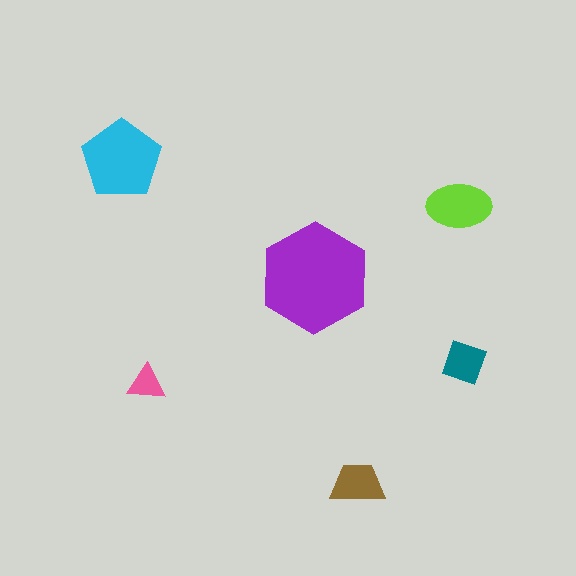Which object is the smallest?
The pink triangle.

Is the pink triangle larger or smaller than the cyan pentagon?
Smaller.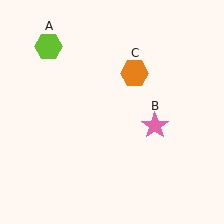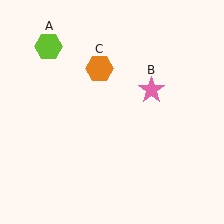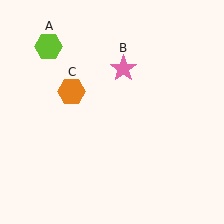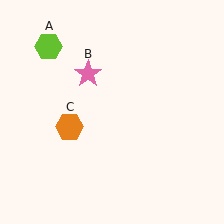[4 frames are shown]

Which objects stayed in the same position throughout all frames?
Lime hexagon (object A) remained stationary.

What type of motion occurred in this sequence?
The pink star (object B), orange hexagon (object C) rotated counterclockwise around the center of the scene.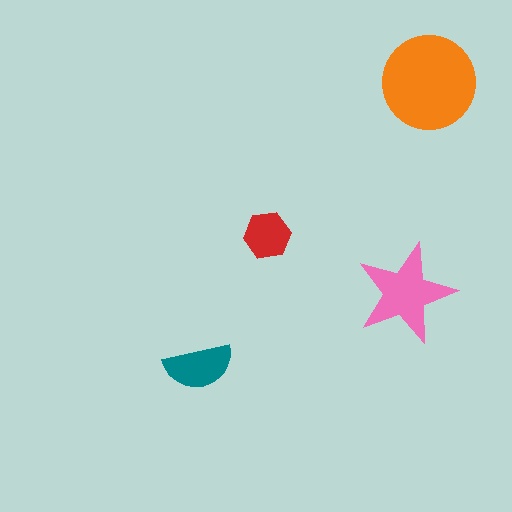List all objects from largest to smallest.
The orange circle, the pink star, the teal semicircle, the red hexagon.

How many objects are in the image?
There are 4 objects in the image.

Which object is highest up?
The orange circle is topmost.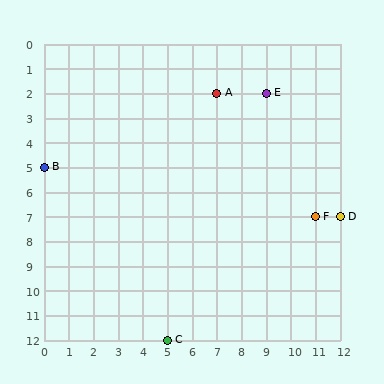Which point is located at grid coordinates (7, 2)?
Point A is at (7, 2).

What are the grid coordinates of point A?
Point A is at grid coordinates (7, 2).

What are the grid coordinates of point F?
Point F is at grid coordinates (11, 7).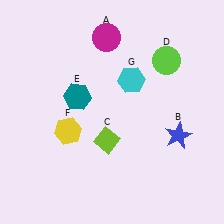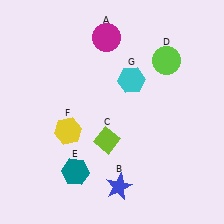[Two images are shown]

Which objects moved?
The objects that moved are: the blue star (B), the teal hexagon (E).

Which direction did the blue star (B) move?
The blue star (B) moved left.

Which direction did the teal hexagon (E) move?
The teal hexagon (E) moved down.